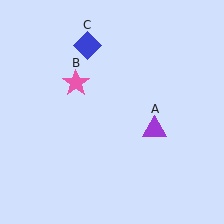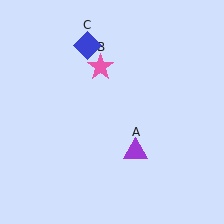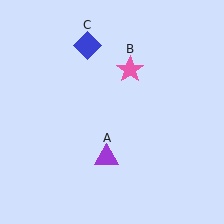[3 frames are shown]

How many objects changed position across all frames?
2 objects changed position: purple triangle (object A), pink star (object B).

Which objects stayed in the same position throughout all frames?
Blue diamond (object C) remained stationary.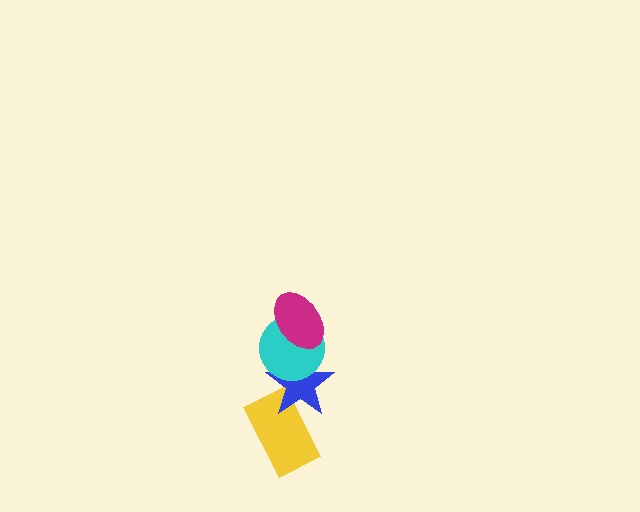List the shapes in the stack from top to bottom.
From top to bottom: the magenta ellipse, the cyan circle, the blue star, the yellow rectangle.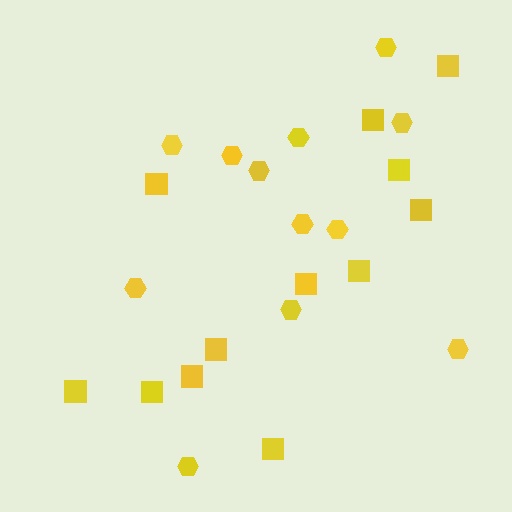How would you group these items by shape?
There are 2 groups: one group of squares (12) and one group of hexagons (12).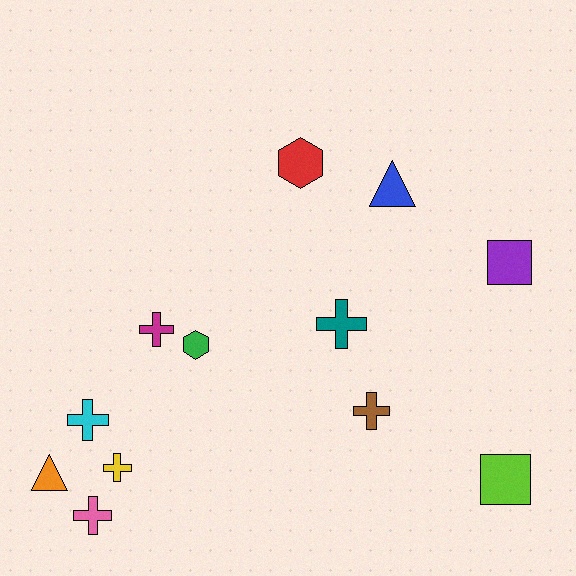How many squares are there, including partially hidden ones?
There are 2 squares.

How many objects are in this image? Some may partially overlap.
There are 12 objects.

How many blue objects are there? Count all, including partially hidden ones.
There is 1 blue object.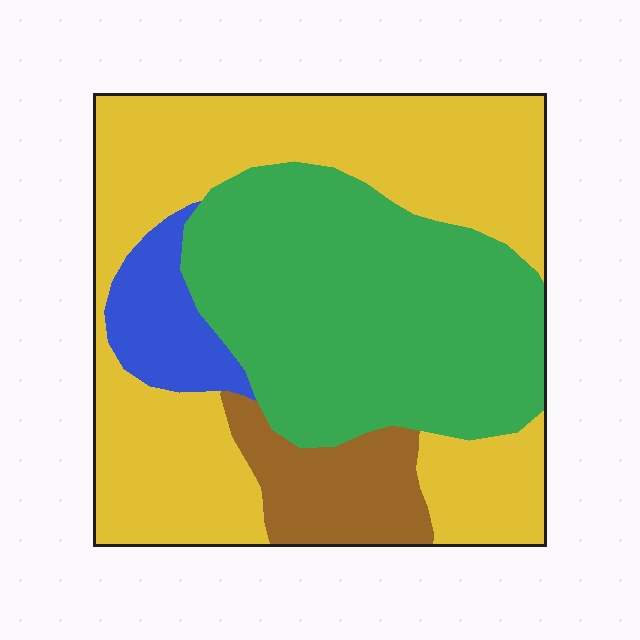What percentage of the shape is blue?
Blue covers about 5% of the shape.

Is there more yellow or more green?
Yellow.